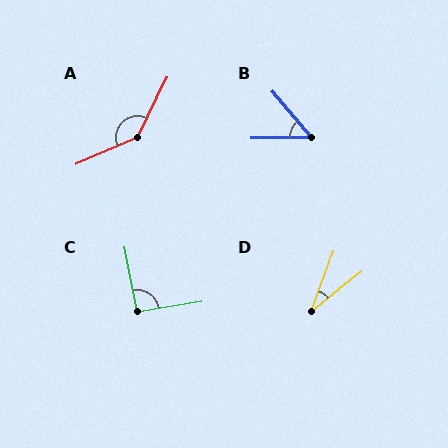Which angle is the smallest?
D, at approximately 31 degrees.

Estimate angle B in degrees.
Approximately 50 degrees.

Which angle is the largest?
A, at approximately 139 degrees.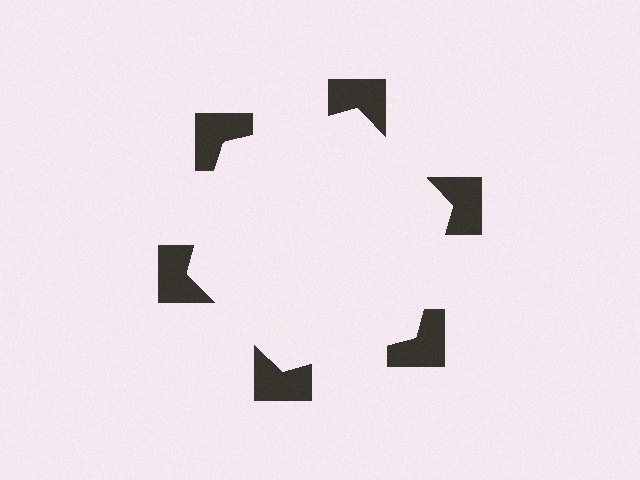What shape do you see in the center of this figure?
An illusory hexagon — its edges are inferred from the aligned wedge cuts in the notched squares, not physically drawn.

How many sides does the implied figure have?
6 sides.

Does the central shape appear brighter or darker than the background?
It typically appears slightly brighter than the background, even though no actual brightness change is drawn.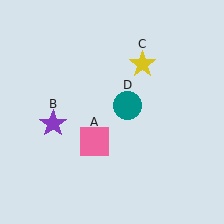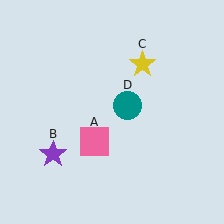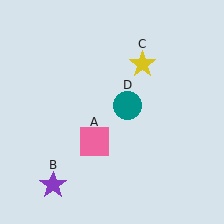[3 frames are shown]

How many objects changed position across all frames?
1 object changed position: purple star (object B).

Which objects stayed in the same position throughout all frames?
Pink square (object A) and yellow star (object C) and teal circle (object D) remained stationary.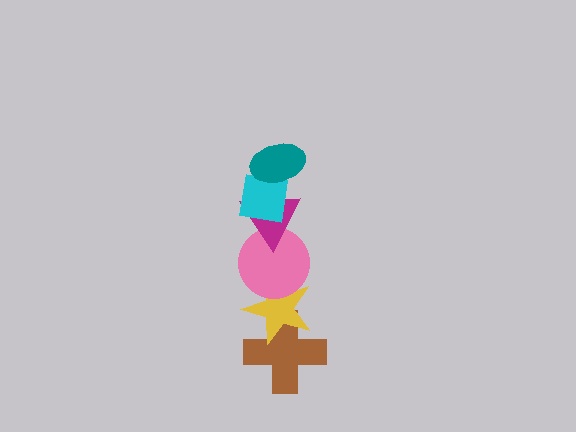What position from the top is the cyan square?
The cyan square is 2nd from the top.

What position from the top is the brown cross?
The brown cross is 6th from the top.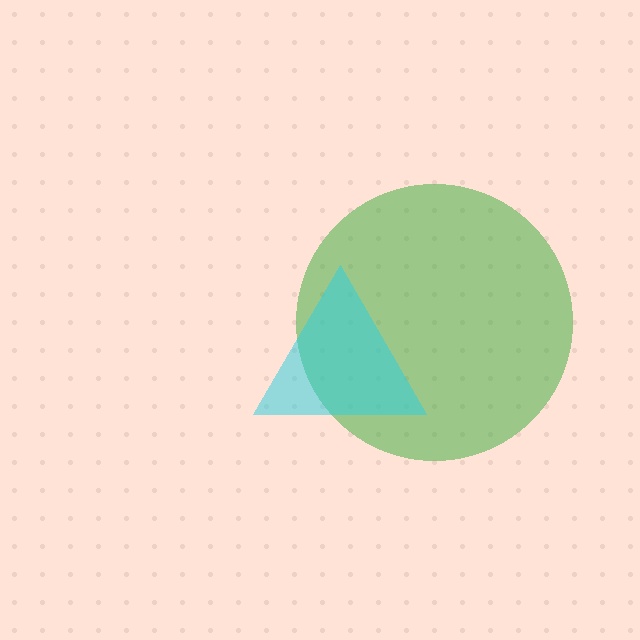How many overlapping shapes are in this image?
There are 2 overlapping shapes in the image.